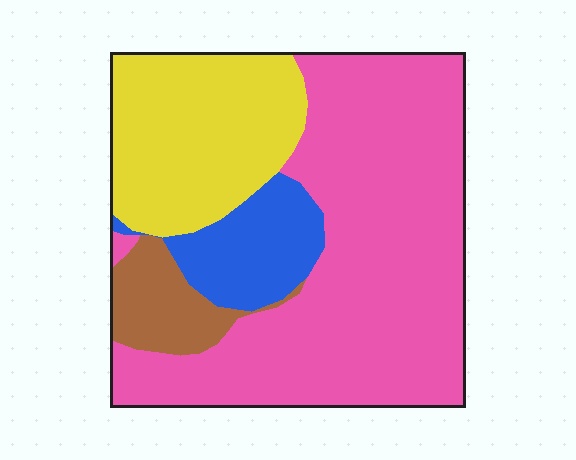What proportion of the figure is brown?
Brown takes up about one tenth (1/10) of the figure.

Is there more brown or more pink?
Pink.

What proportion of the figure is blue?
Blue takes up about one tenth (1/10) of the figure.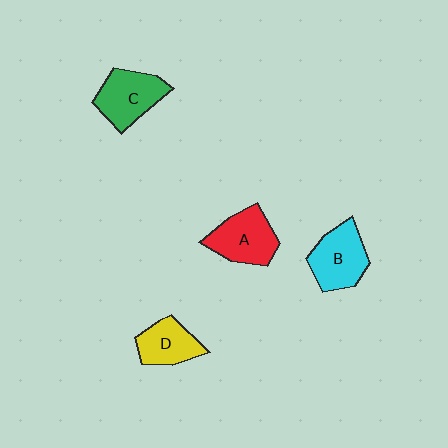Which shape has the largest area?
Shape B (cyan).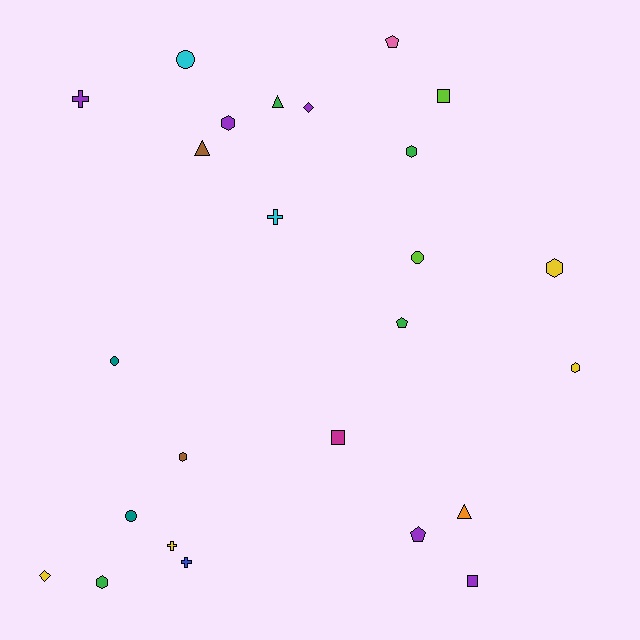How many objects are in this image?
There are 25 objects.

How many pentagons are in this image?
There are 3 pentagons.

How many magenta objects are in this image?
There is 1 magenta object.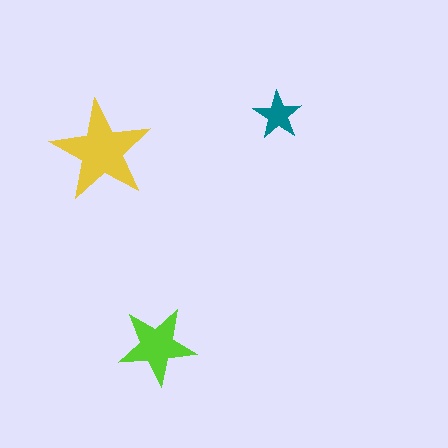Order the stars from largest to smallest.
the yellow one, the lime one, the teal one.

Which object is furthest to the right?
The teal star is rightmost.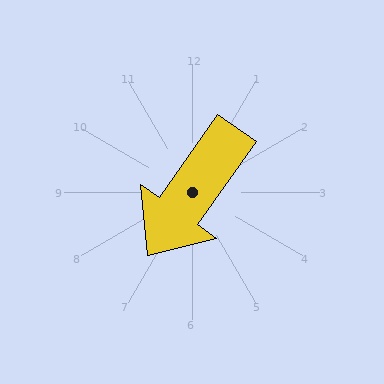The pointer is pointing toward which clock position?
Roughly 7 o'clock.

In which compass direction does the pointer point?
Southwest.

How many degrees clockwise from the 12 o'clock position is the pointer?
Approximately 215 degrees.